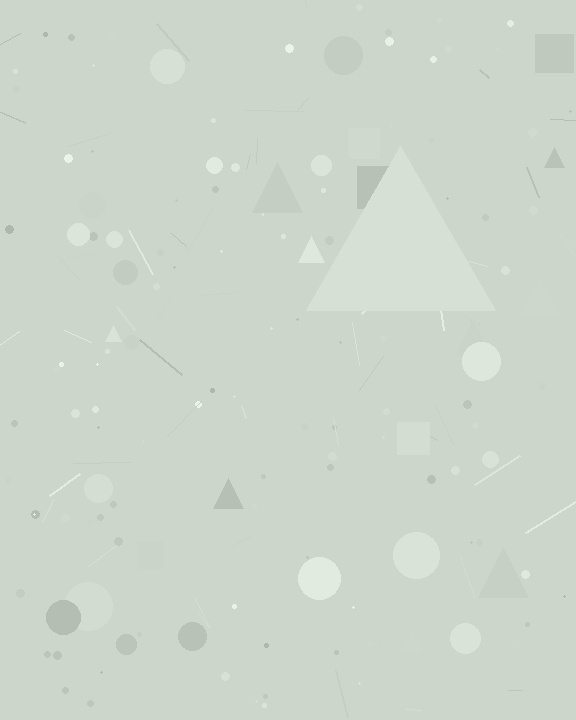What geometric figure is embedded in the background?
A triangle is embedded in the background.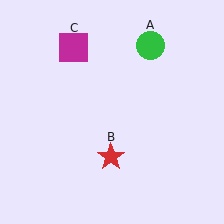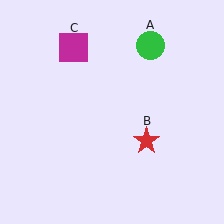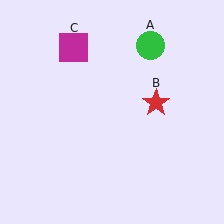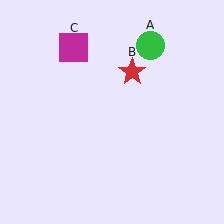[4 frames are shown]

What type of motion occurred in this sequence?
The red star (object B) rotated counterclockwise around the center of the scene.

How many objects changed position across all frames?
1 object changed position: red star (object B).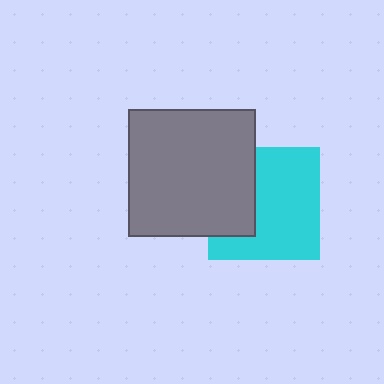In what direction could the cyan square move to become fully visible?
The cyan square could move right. That would shift it out from behind the gray square entirely.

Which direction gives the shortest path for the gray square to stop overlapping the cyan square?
Moving left gives the shortest separation.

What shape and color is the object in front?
The object in front is a gray square.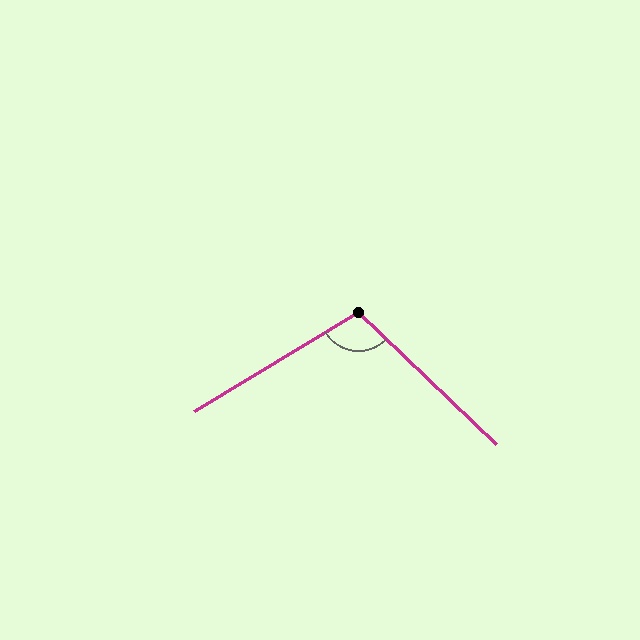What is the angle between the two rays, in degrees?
Approximately 105 degrees.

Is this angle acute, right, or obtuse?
It is obtuse.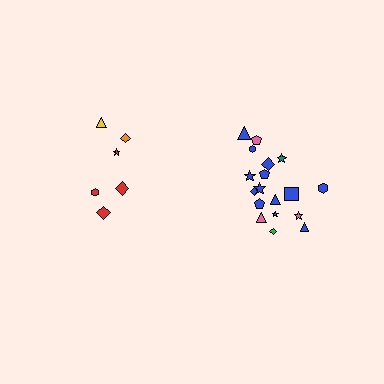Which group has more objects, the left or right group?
The right group.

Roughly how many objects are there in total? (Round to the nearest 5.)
Roughly 25 objects in total.